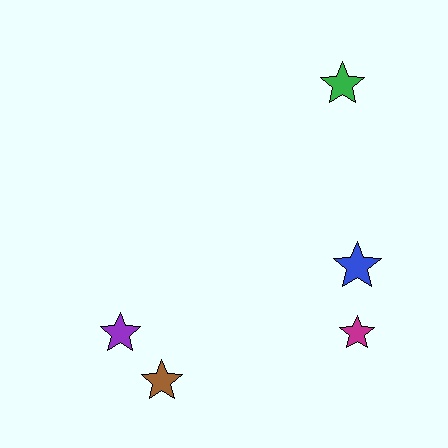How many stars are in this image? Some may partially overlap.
There are 5 stars.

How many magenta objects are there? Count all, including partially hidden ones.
There is 1 magenta object.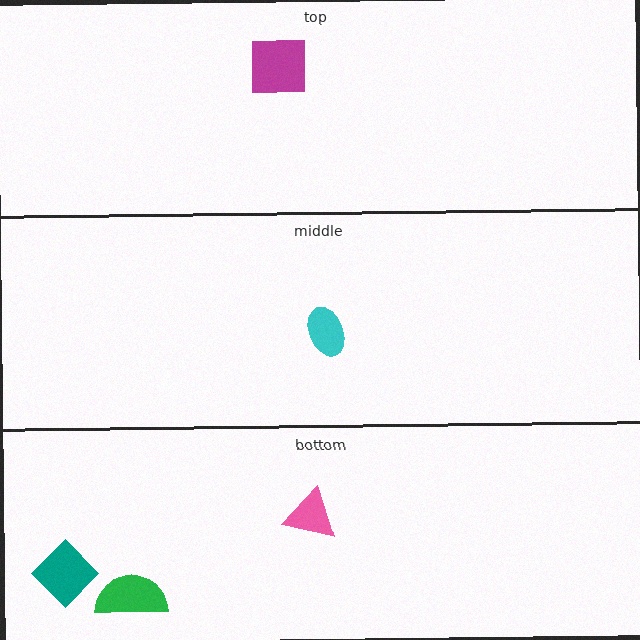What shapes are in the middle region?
The cyan ellipse.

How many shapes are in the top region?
1.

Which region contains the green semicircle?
The bottom region.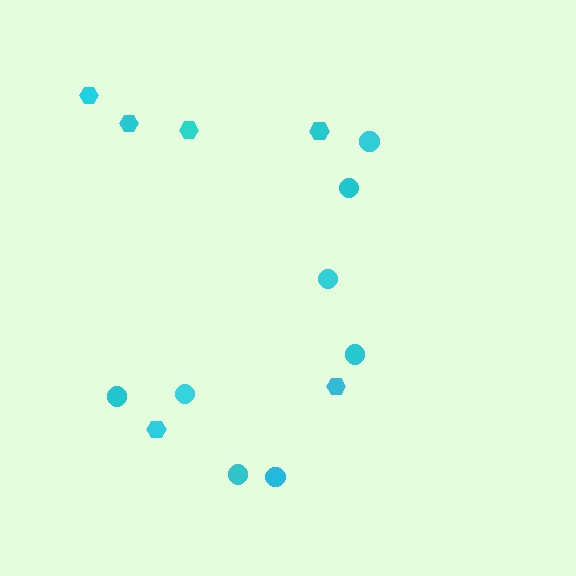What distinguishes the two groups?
There are 2 groups: one group of circles (8) and one group of hexagons (6).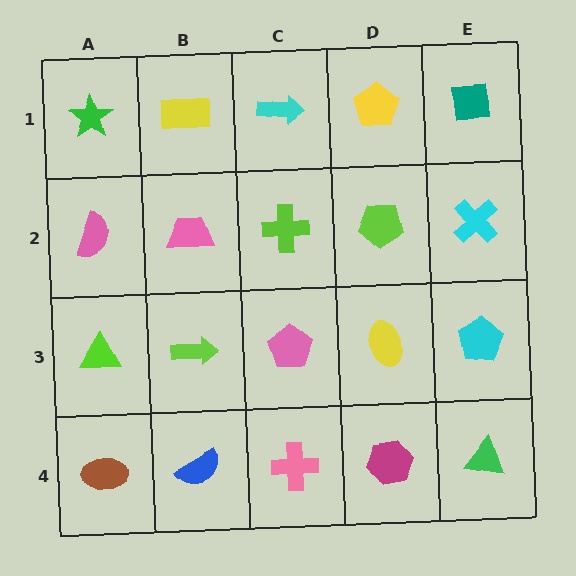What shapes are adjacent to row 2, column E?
A teal square (row 1, column E), a cyan pentagon (row 3, column E), a lime pentagon (row 2, column D).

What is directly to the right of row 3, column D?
A cyan pentagon.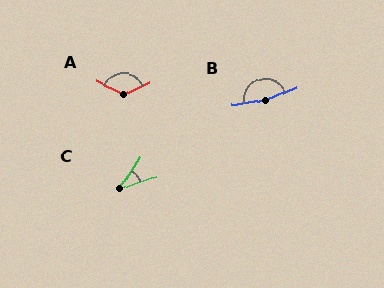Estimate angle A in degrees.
Approximately 129 degrees.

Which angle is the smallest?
C, at approximately 38 degrees.